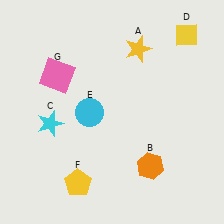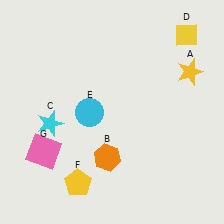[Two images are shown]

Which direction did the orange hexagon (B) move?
The orange hexagon (B) moved left.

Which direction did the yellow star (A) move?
The yellow star (A) moved right.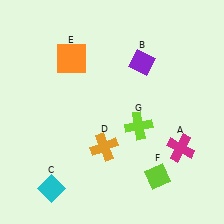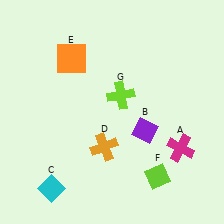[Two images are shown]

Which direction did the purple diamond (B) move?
The purple diamond (B) moved down.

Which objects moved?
The objects that moved are: the purple diamond (B), the lime cross (G).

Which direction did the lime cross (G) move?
The lime cross (G) moved up.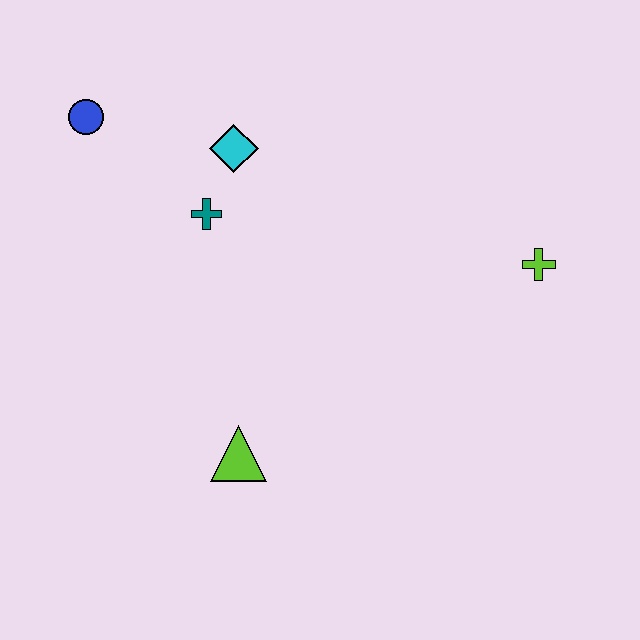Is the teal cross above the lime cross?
Yes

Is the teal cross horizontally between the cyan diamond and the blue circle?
Yes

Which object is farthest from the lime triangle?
The blue circle is farthest from the lime triangle.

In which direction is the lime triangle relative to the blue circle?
The lime triangle is below the blue circle.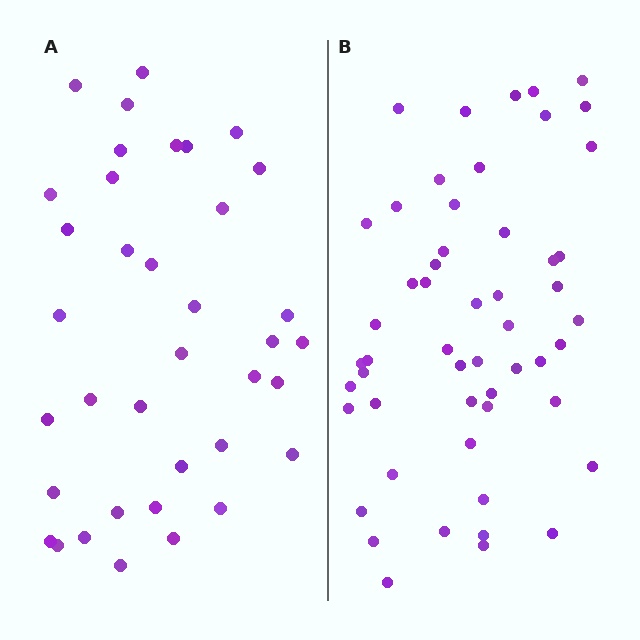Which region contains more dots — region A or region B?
Region B (the right region) has more dots.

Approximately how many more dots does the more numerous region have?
Region B has approximately 15 more dots than region A.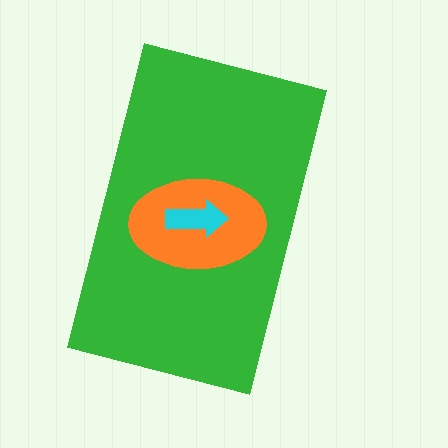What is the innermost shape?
The cyan arrow.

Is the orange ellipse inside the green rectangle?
Yes.